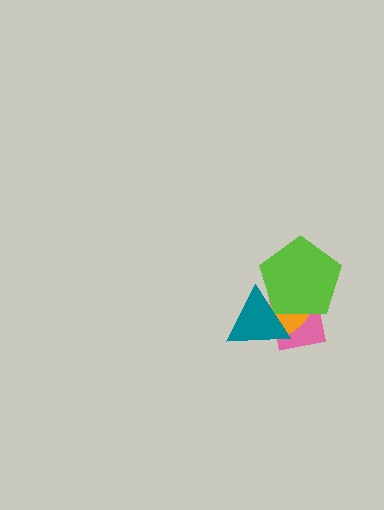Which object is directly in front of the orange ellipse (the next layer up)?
The lime pentagon is directly in front of the orange ellipse.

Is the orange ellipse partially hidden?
Yes, it is partially covered by another shape.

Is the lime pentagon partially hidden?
Yes, it is partially covered by another shape.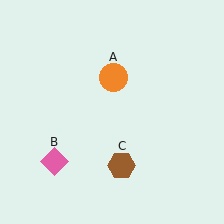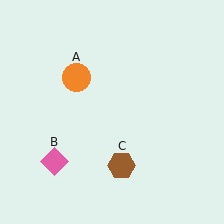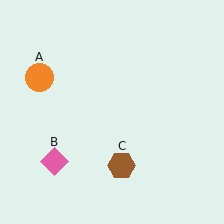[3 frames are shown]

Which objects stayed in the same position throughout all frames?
Pink diamond (object B) and brown hexagon (object C) remained stationary.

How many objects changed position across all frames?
1 object changed position: orange circle (object A).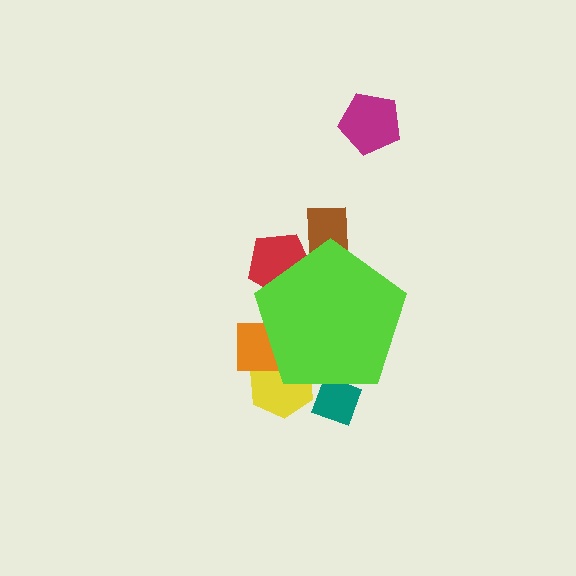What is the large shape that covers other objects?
A lime pentagon.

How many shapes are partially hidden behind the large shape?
5 shapes are partially hidden.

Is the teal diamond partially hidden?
Yes, the teal diamond is partially hidden behind the lime pentagon.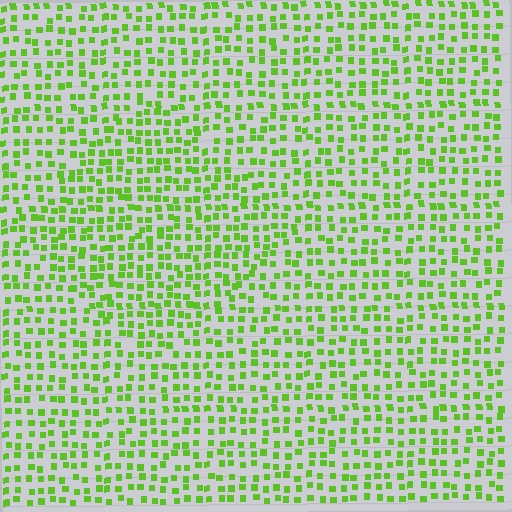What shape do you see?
I see a diamond.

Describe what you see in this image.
The image contains small lime elements arranged at two different densities. A diamond-shaped region is visible where the elements are more densely packed than the surrounding area.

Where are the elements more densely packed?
The elements are more densely packed inside the diamond boundary.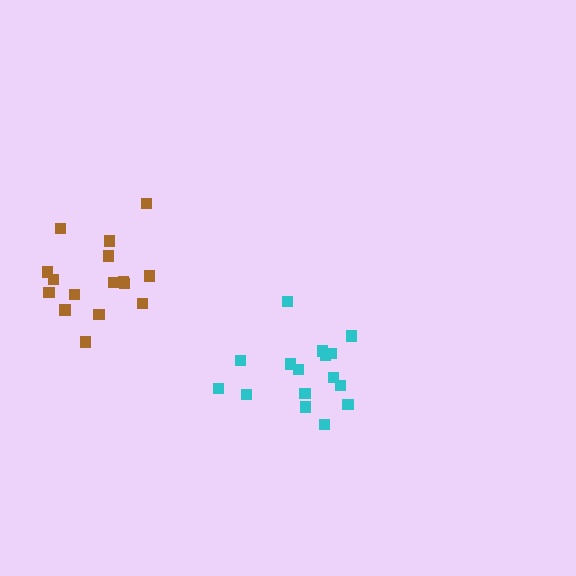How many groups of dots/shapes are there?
There are 2 groups.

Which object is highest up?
The brown cluster is topmost.